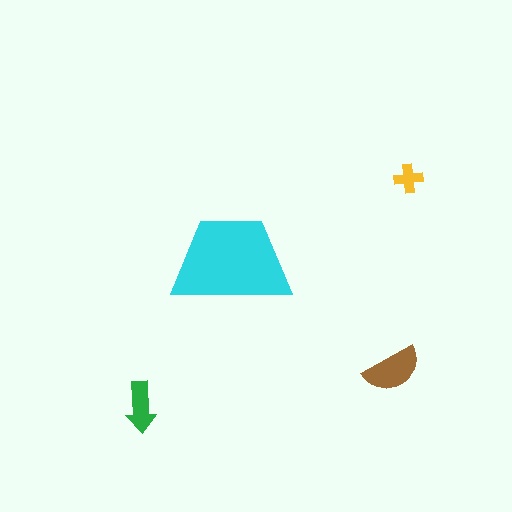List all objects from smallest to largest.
The yellow cross, the green arrow, the brown semicircle, the cyan trapezoid.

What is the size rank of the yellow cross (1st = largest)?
4th.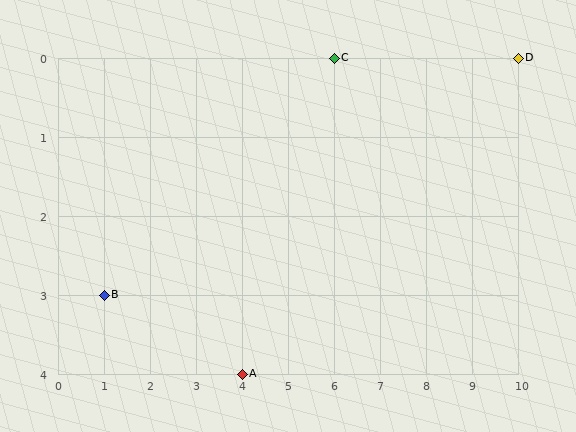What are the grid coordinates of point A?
Point A is at grid coordinates (4, 4).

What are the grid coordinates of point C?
Point C is at grid coordinates (6, 0).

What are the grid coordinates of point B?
Point B is at grid coordinates (1, 3).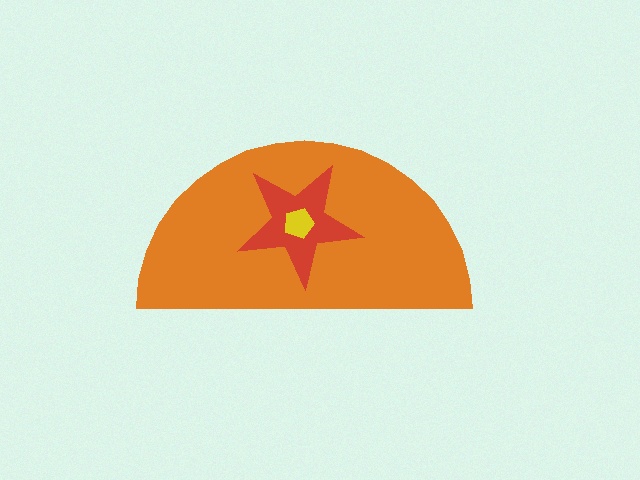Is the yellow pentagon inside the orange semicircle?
Yes.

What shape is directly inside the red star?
The yellow pentagon.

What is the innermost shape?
The yellow pentagon.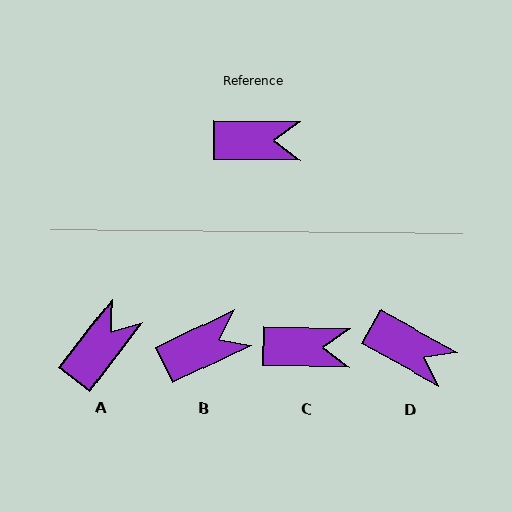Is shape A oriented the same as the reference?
No, it is off by about 54 degrees.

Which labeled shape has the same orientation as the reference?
C.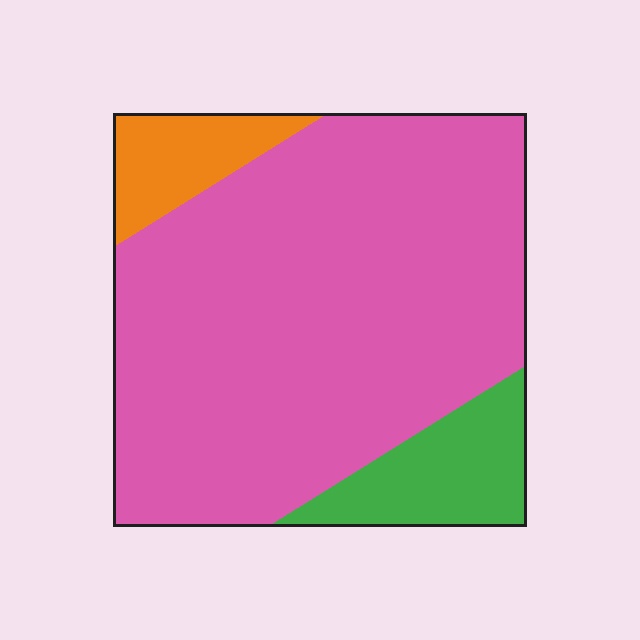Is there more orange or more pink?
Pink.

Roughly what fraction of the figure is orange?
Orange covers 8% of the figure.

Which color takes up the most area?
Pink, at roughly 80%.